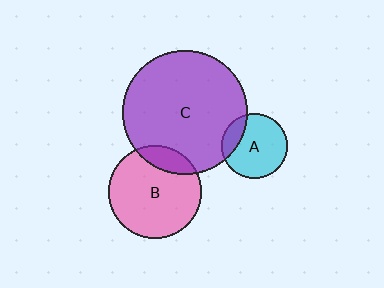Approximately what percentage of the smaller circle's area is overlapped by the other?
Approximately 20%.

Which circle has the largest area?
Circle C (purple).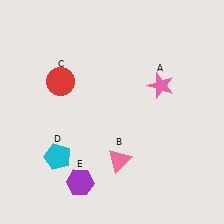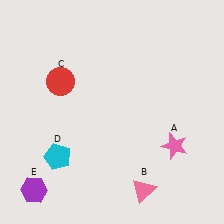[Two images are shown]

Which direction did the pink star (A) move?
The pink star (A) moved down.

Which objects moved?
The objects that moved are: the pink star (A), the pink triangle (B), the purple hexagon (E).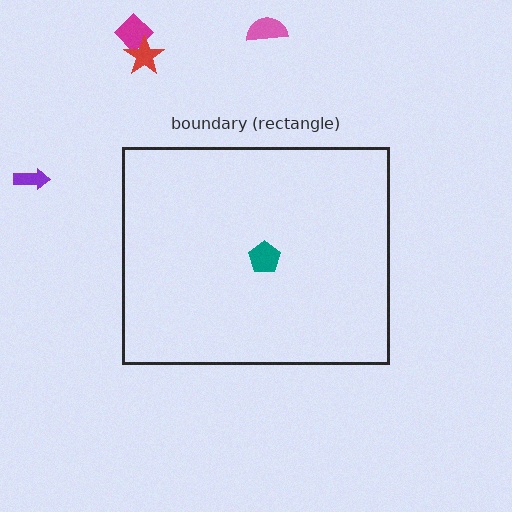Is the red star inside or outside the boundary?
Outside.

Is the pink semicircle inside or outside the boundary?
Outside.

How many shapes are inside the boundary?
1 inside, 4 outside.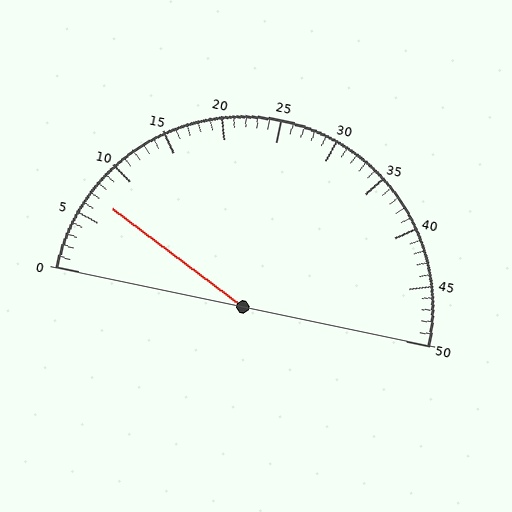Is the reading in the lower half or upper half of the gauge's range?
The reading is in the lower half of the range (0 to 50).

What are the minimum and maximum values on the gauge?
The gauge ranges from 0 to 50.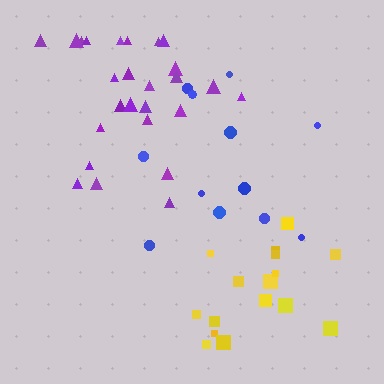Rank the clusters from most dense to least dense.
purple, yellow, blue.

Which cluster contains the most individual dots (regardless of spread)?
Purple (26).